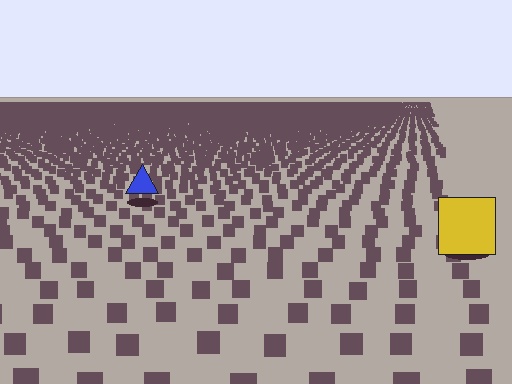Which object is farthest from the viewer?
The blue triangle is farthest from the viewer. It appears smaller and the ground texture around it is denser.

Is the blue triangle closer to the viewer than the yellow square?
No. The yellow square is closer — you can tell from the texture gradient: the ground texture is coarser near it.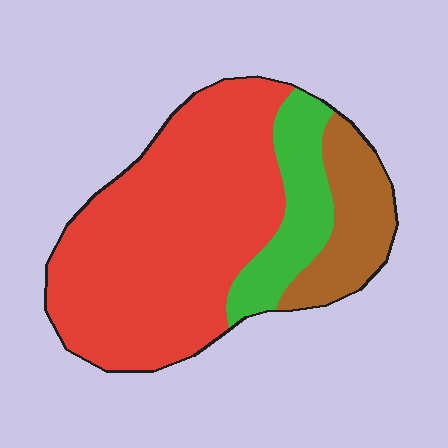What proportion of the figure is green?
Green covers about 15% of the figure.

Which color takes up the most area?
Red, at roughly 65%.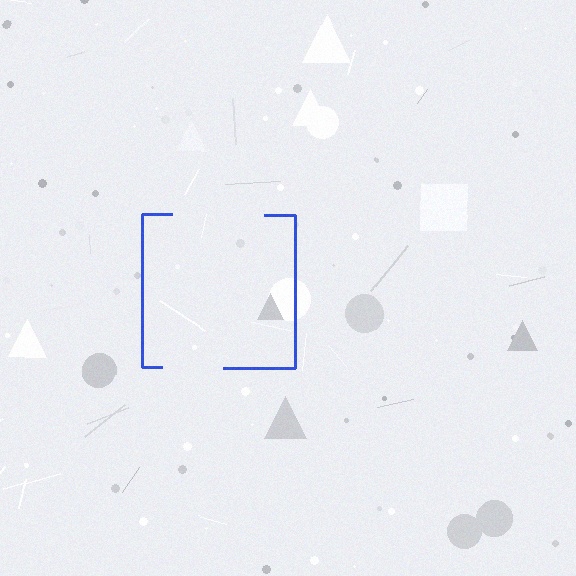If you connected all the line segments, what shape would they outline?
They would outline a square.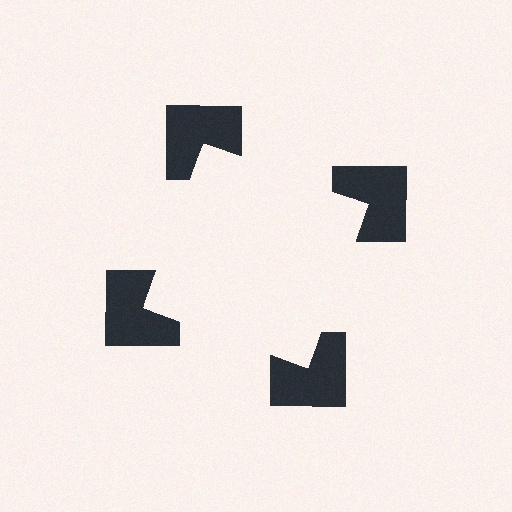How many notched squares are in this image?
There are 4 — one at each vertex of the illusory square.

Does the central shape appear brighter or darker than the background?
It typically appears slightly brighter than the background, even though no actual brightness change is drawn.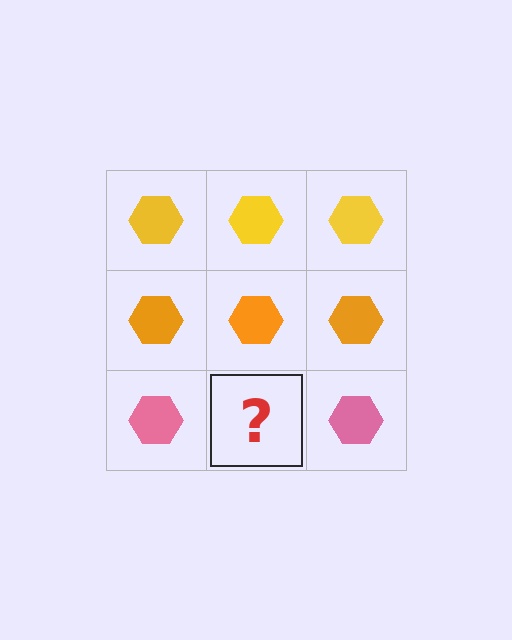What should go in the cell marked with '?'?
The missing cell should contain a pink hexagon.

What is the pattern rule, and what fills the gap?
The rule is that each row has a consistent color. The gap should be filled with a pink hexagon.